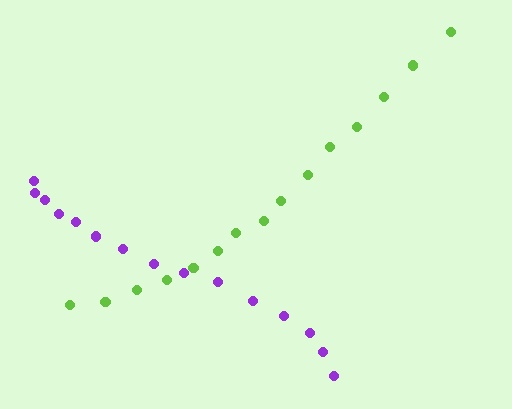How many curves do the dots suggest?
There are 2 distinct paths.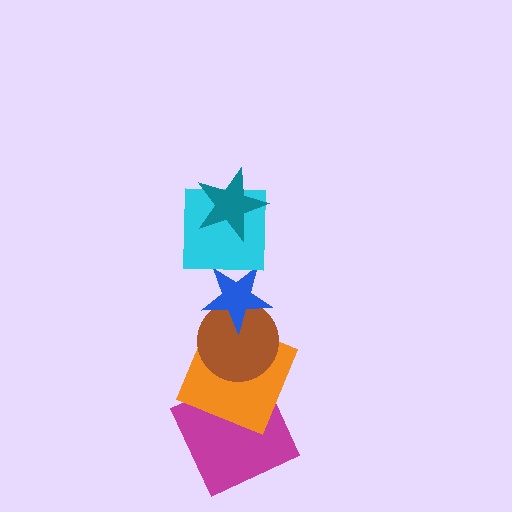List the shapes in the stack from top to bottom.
From top to bottom: the teal star, the cyan square, the blue star, the brown circle, the orange square, the magenta square.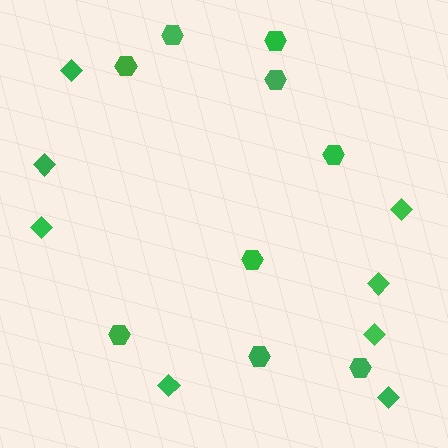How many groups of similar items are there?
There are 2 groups: one group of hexagons (9) and one group of diamonds (8).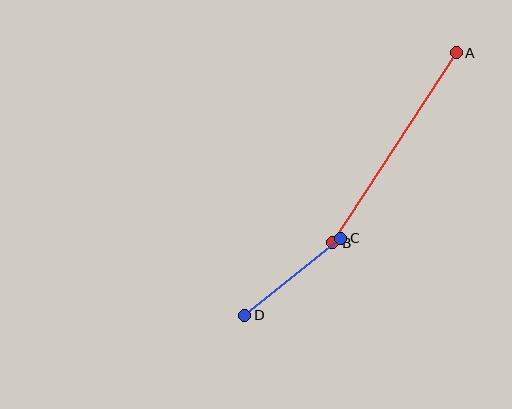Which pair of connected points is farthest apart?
Points A and B are farthest apart.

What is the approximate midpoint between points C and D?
The midpoint is at approximately (293, 277) pixels.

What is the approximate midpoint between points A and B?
The midpoint is at approximately (394, 148) pixels.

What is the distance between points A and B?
The distance is approximately 226 pixels.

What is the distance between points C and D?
The distance is approximately 123 pixels.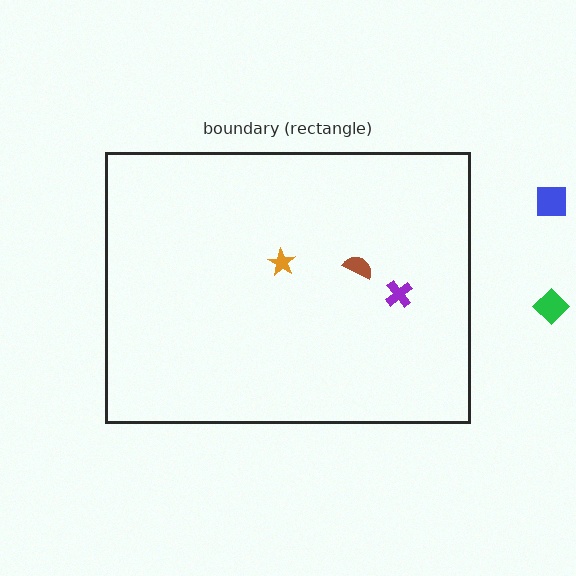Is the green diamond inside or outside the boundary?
Outside.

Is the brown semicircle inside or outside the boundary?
Inside.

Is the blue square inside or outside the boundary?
Outside.